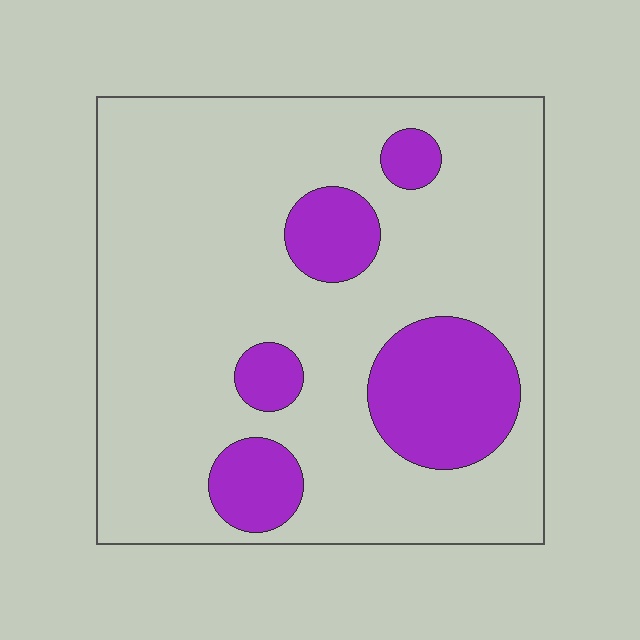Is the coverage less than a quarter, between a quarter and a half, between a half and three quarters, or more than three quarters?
Less than a quarter.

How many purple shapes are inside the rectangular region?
5.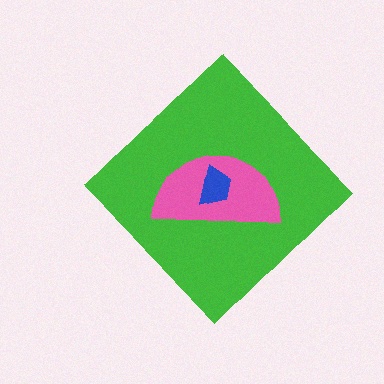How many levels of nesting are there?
3.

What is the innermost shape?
The blue trapezoid.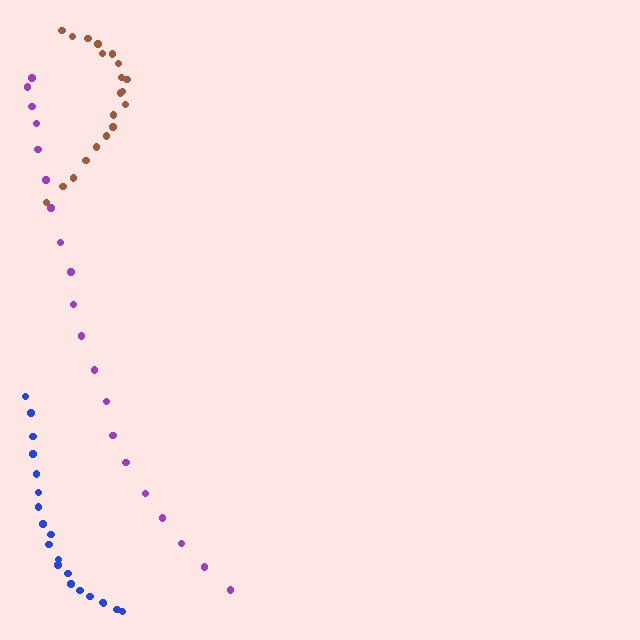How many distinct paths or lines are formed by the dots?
There are 3 distinct paths.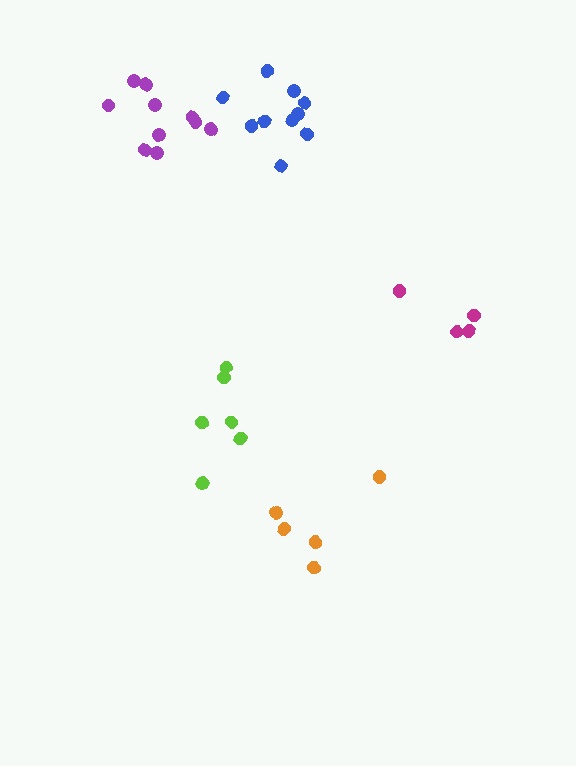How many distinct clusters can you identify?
There are 5 distinct clusters.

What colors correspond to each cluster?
The clusters are colored: purple, lime, blue, orange, magenta.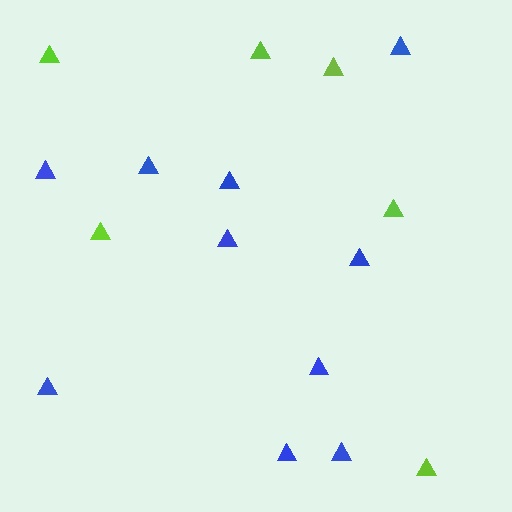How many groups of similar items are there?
There are 2 groups: one group of blue triangles (10) and one group of lime triangles (6).